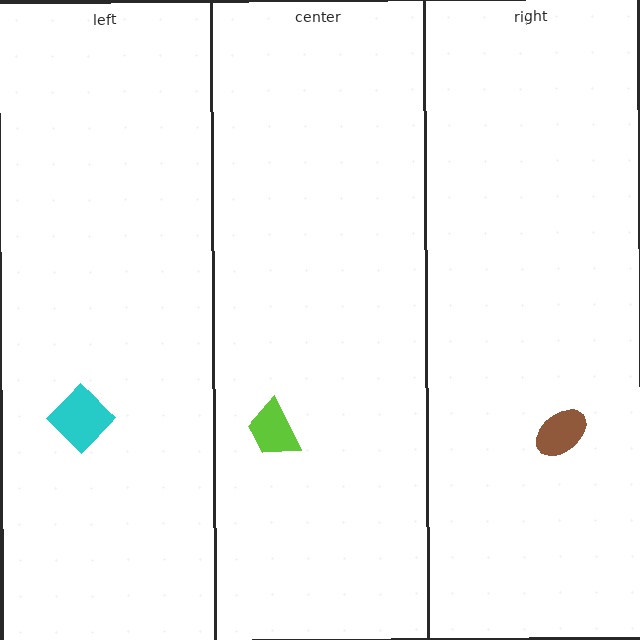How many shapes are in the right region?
1.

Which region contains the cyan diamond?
The left region.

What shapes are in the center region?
The lime trapezoid.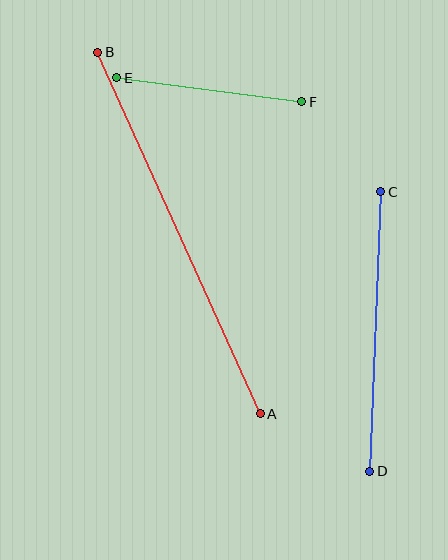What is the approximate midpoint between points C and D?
The midpoint is at approximately (375, 332) pixels.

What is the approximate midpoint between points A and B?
The midpoint is at approximately (179, 233) pixels.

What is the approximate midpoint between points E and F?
The midpoint is at approximately (209, 90) pixels.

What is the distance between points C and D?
The distance is approximately 279 pixels.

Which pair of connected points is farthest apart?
Points A and B are farthest apart.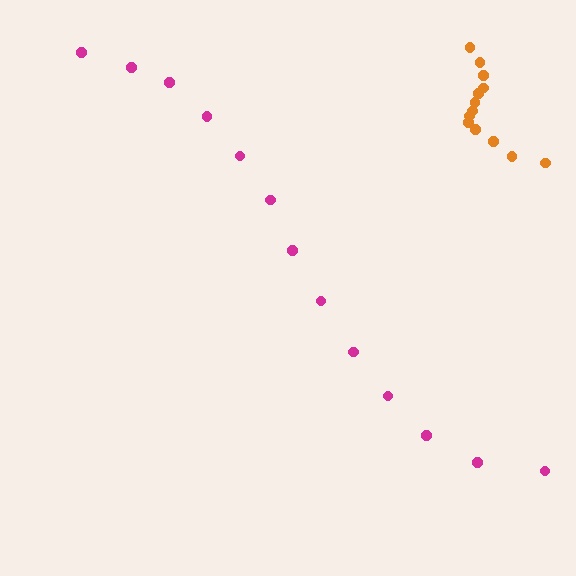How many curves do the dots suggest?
There are 2 distinct paths.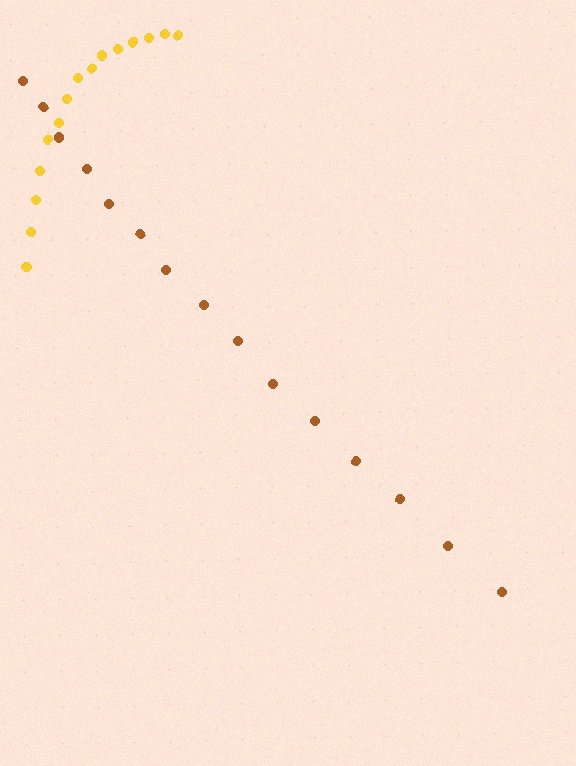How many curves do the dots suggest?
There are 2 distinct paths.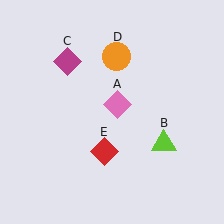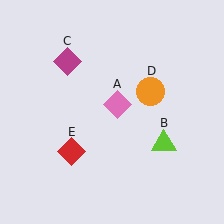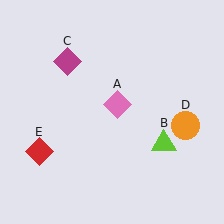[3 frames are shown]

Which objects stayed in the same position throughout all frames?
Pink diamond (object A) and lime triangle (object B) and magenta diamond (object C) remained stationary.